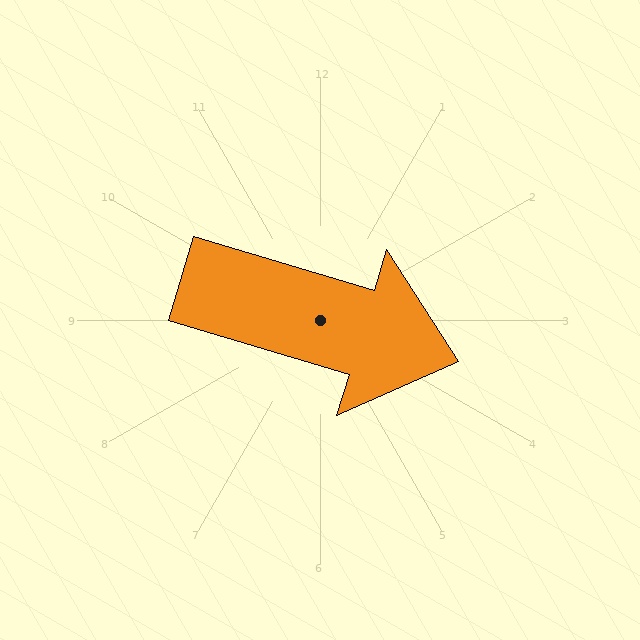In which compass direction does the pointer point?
East.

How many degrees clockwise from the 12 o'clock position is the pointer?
Approximately 107 degrees.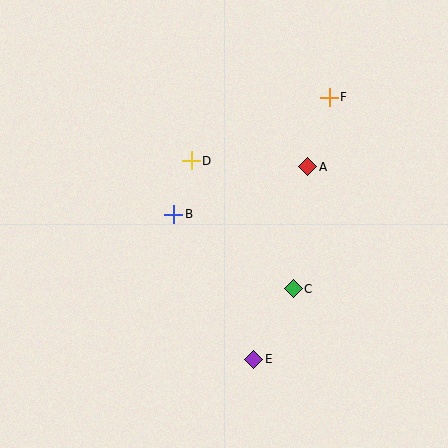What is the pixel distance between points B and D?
The distance between B and D is 56 pixels.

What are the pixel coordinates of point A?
Point A is at (308, 167).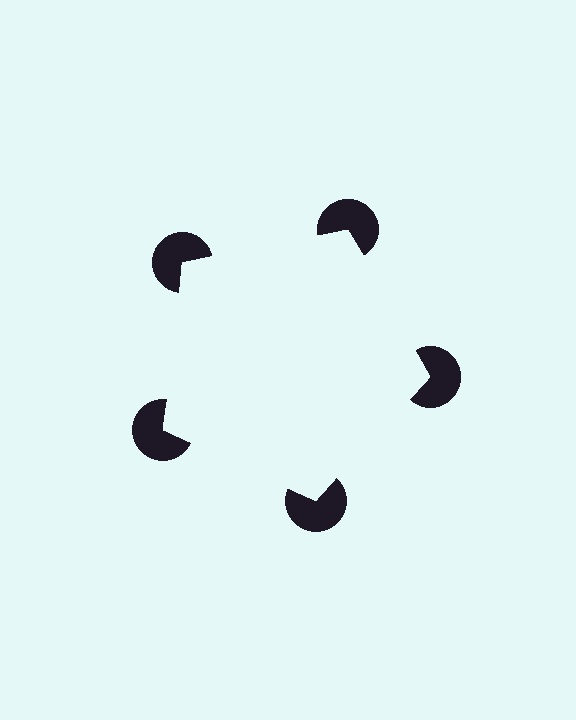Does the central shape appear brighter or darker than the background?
It typically appears slightly brighter than the background, even though no actual brightness change is drawn.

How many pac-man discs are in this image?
There are 5 — one at each vertex of the illusory pentagon.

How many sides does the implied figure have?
5 sides.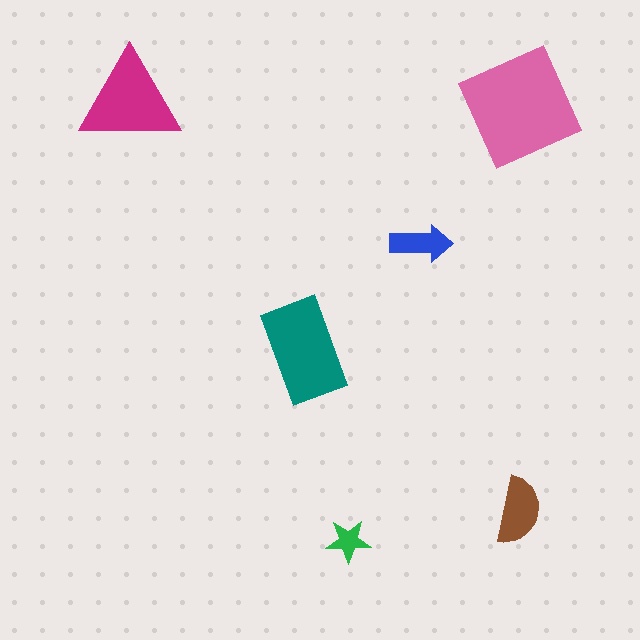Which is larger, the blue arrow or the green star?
The blue arrow.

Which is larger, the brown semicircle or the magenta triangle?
The magenta triangle.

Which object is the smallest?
The green star.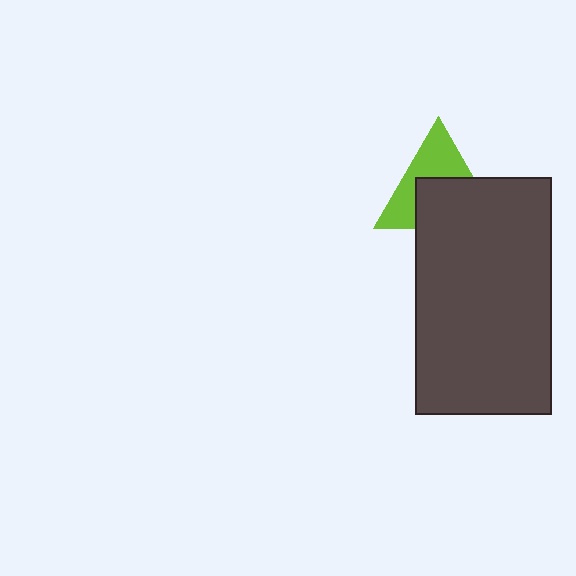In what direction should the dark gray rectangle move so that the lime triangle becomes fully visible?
The dark gray rectangle should move down. That is the shortest direction to clear the overlap and leave the lime triangle fully visible.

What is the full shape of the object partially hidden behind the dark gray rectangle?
The partially hidden object is a lime triangle.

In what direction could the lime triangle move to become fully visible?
The lime triangle could move up. That would shift it out from behind the dark gray rectangle entirely.